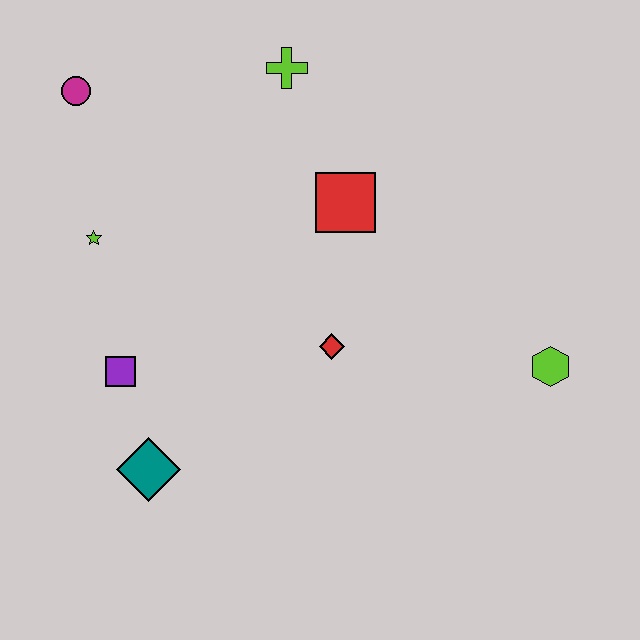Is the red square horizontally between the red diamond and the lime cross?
No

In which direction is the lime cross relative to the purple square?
The lime cross is above the purple square.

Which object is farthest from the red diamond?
The magenta circle is farthest from the red diamond.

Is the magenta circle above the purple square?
Yes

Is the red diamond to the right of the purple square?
Yes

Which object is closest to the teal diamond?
The purple square is closest to the teal diamond.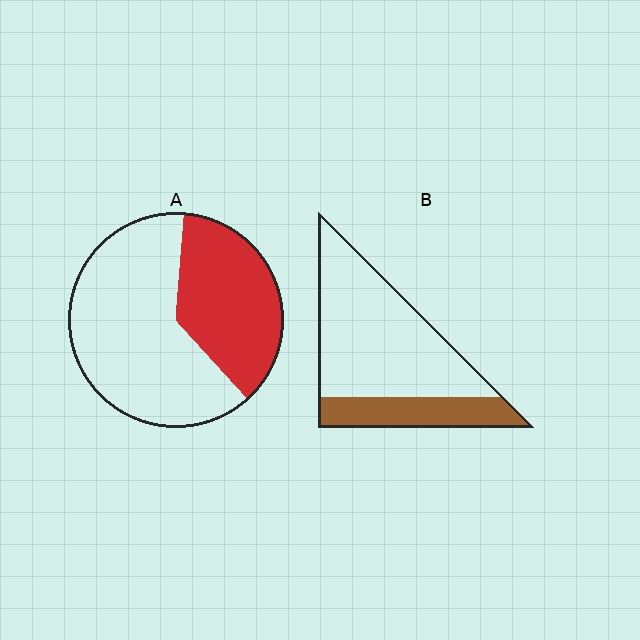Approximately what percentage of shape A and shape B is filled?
A is approximately 35% and B is approximately 25%.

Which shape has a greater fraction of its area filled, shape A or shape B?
Shape A.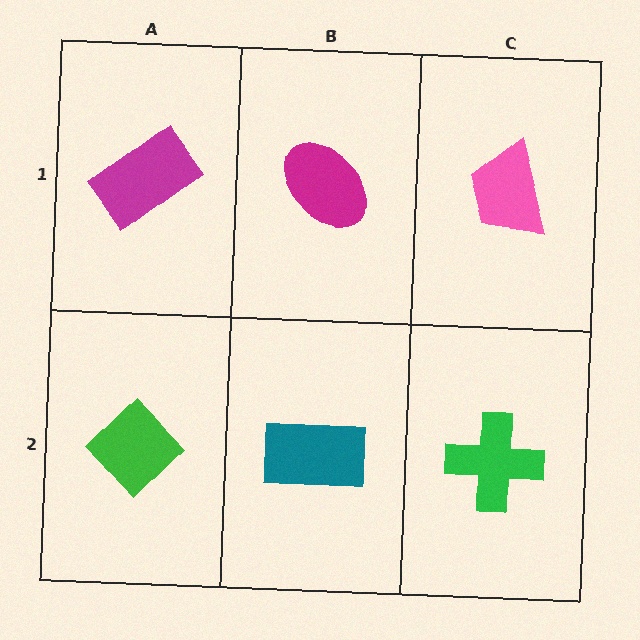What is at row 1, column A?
A magenta rectangle.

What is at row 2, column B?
A teal rectangle.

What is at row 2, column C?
A green cross.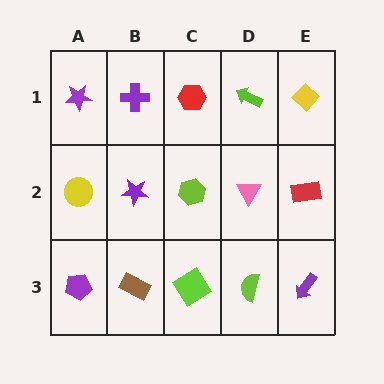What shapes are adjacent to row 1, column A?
A yellow circle (row 2, column A), a purple cross (row 1, column B).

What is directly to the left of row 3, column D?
A lime diamond.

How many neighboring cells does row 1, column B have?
3.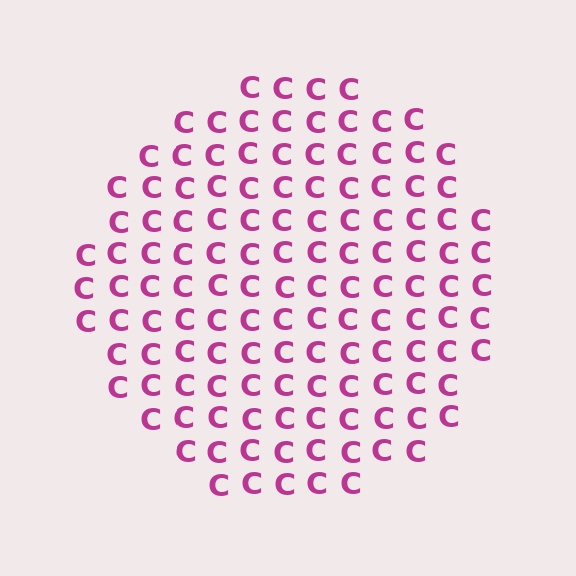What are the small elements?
The small elements are letter C's.